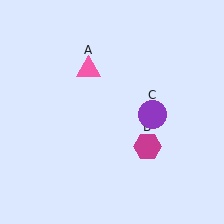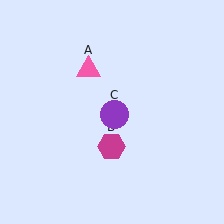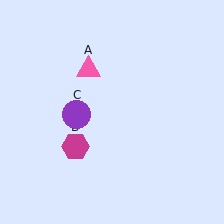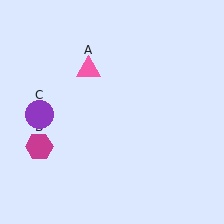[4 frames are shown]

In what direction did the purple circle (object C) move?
The purple circle (object C) moved left.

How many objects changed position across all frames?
2 objects changed position: magenta hexagon (object B), purple circle (object C).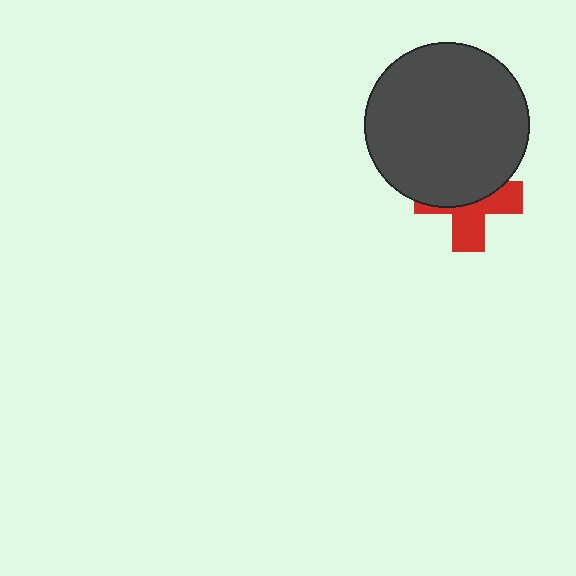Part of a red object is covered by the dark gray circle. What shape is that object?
It is a cross.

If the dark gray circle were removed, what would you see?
You would see the complete red cross.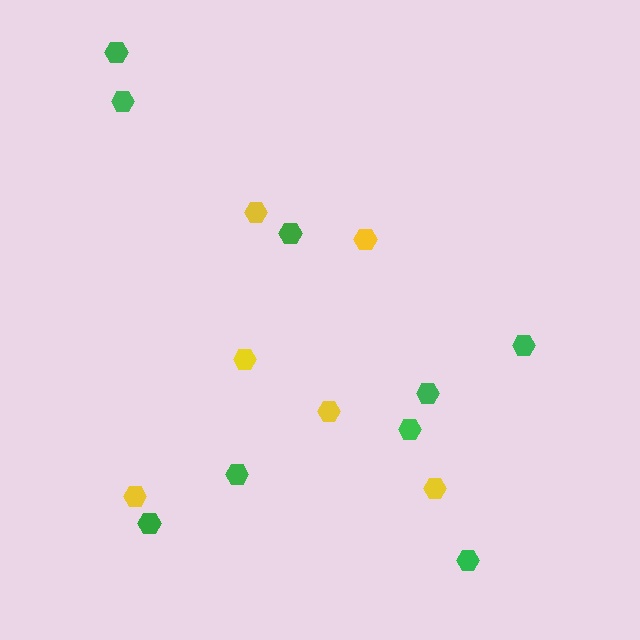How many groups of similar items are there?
There are 2 groups: one group of green hexagons (9) and one group of yellow hexagons (6).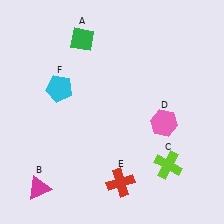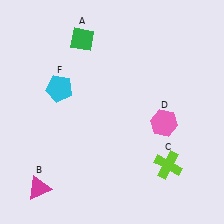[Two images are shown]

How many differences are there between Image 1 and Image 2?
There is 1 difference between the two images.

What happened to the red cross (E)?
The red cross (E) was removed in Image 2. It was in the bottom-right area of Image 1.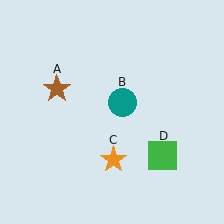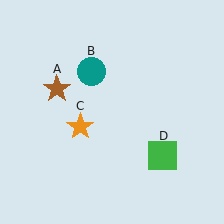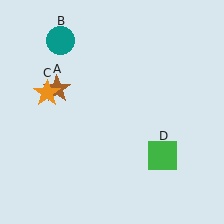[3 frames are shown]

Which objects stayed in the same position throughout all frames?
Brown star (object A) and green square (object D) remained stationary.